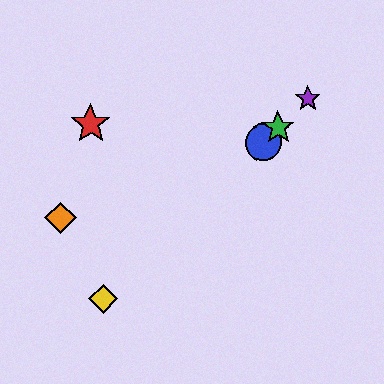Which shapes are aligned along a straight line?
The blue circle, the green star, the yellow diamond, the purple star are aligned along a straight line.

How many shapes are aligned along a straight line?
4 shapes (the blue circle, the green star, the yellow diamond, the purple star) are aligned along a straight line.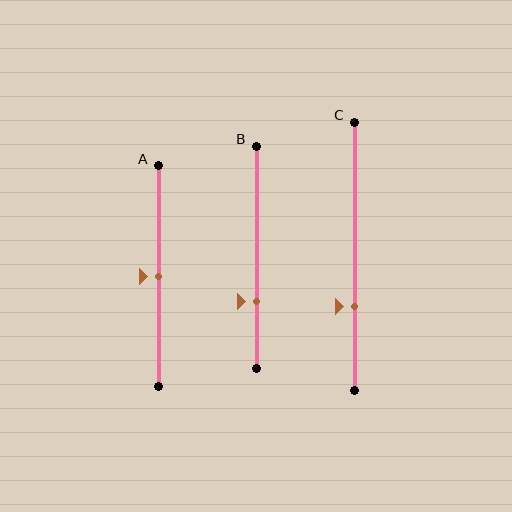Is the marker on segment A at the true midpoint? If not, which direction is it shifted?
Yes, the marker on segment A is at the true midpoint.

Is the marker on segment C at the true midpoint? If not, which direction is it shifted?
No, the marker on segment C is shifted downward by about 19% of the segment length.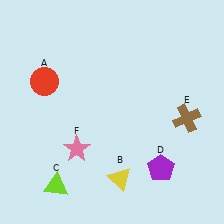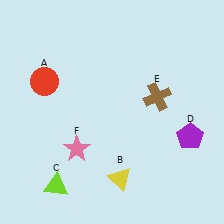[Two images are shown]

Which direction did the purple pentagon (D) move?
The purple pentagon (D) moved up.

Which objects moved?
The objects that moved are: the purple pentagon (D), the brown cross (E).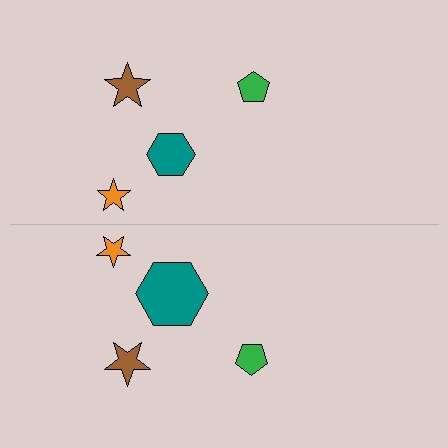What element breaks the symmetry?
The teal hexagon on the bottom side has a different size than its mirror counterpart.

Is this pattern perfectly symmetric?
No, the pattern is not perfectly symmetric. The teal hexagon on the bottom side has a different size than its mirror counterpart.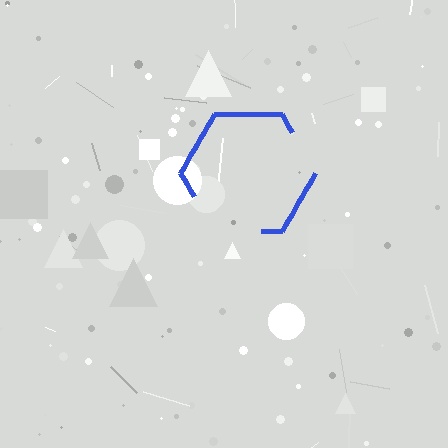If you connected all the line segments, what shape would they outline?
They would outline a hexagon.